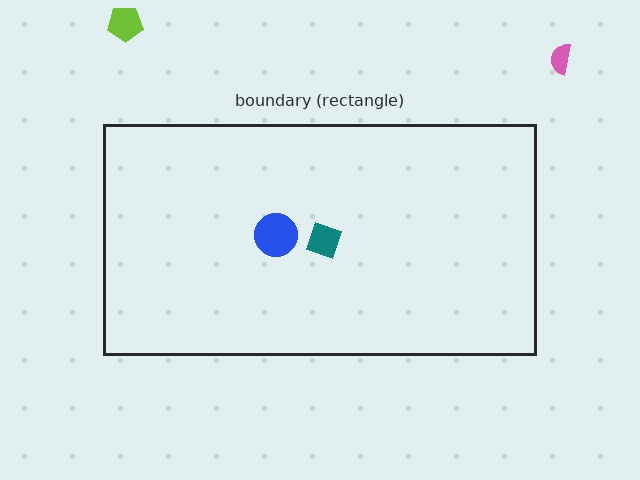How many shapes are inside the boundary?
2 inside, 2 outside.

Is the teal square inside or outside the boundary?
Inside.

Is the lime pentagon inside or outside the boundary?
Outside.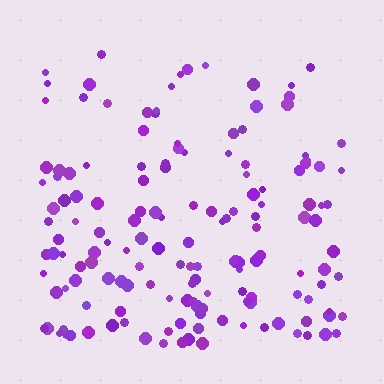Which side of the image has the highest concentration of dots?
The bottom.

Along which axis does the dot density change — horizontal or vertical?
Vertical.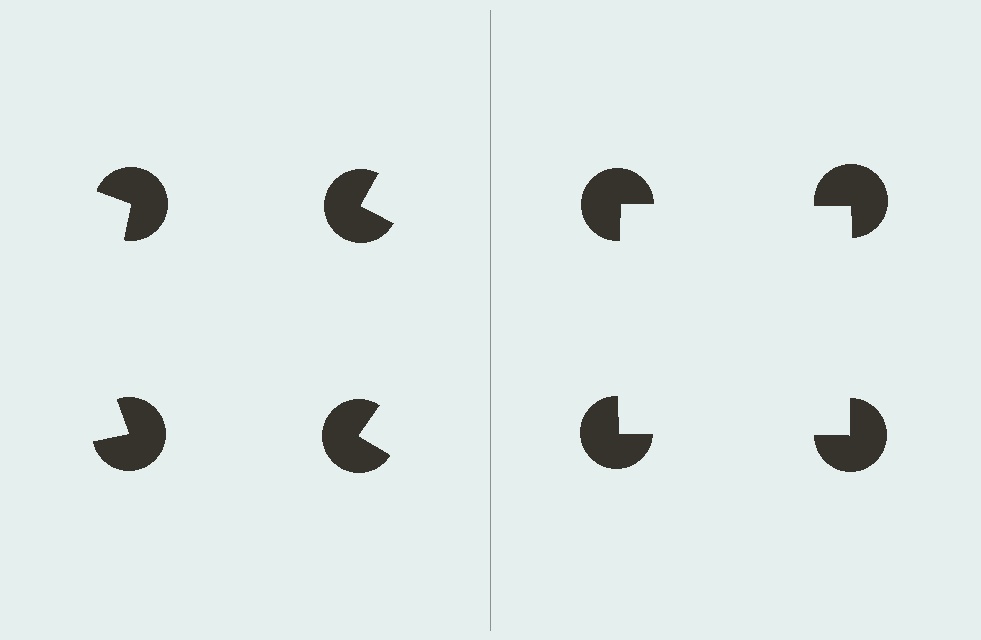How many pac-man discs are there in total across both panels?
8 — 4 on each side.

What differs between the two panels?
The pac-man discs are positioned identically on both sides; only the wedge orientations differ. On the right they align to a square; on the left they are misaligned.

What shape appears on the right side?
An illusory square.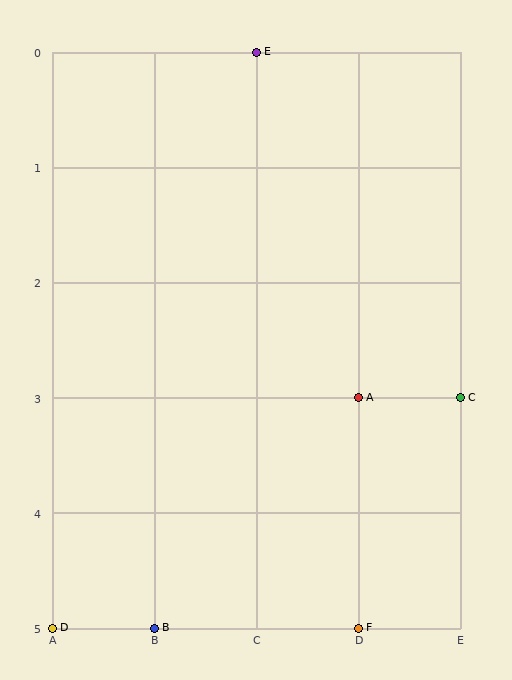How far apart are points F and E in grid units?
Points F and E are 1 column and 5 rows apart (about 5.1 grid units diagonally).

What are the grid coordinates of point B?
Point B is at grid coordinates (B, 5).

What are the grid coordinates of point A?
Point A is at grid coordinates (D, 3).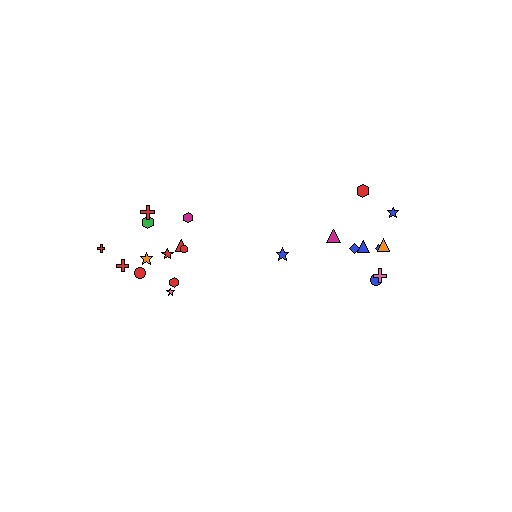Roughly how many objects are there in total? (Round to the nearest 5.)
Roughly 20 objects in total.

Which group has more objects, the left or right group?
The left group.